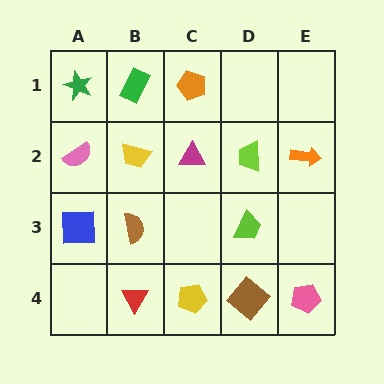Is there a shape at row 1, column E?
No, that cell is empty.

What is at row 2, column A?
A pink semicircle.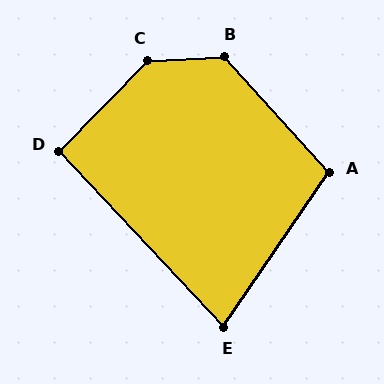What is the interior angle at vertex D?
Approximately 93 degrees (approximately right).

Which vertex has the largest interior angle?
C, at approximately 137 degrees.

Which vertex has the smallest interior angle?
E, at approximately 77 degrees.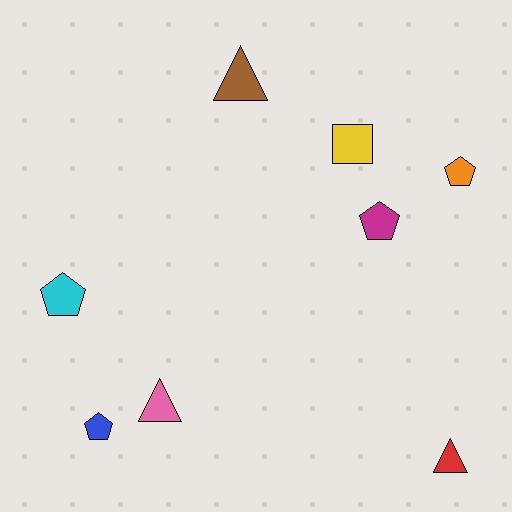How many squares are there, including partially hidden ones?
There is 1 square.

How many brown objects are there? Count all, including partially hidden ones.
There is 1 brown object.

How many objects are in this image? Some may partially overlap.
There are 8 objects.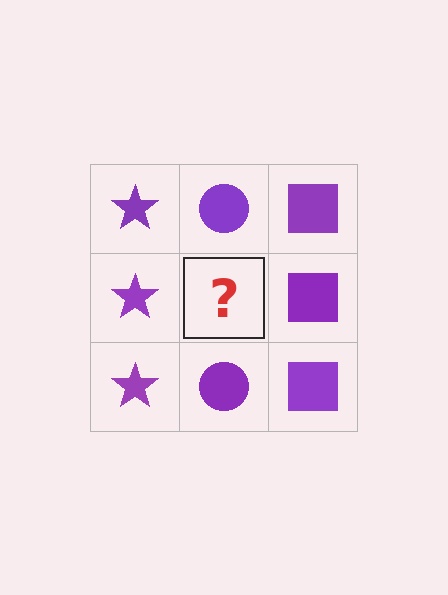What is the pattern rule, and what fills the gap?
The rule is that each column has a consistent shape. The gap should be filled with a purple circle.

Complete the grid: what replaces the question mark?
The question mark should be replaced with a purple circle.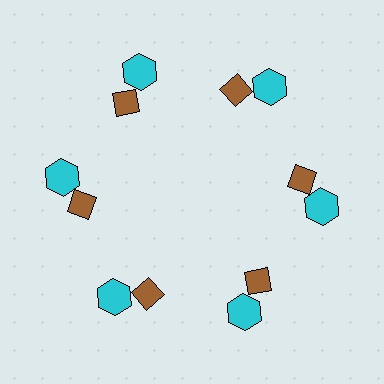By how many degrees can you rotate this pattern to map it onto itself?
The pattern maps onto itself every 60 degrees of rotation.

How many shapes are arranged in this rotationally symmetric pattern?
There are 12 shapes, arranged in 6 groups of 2.